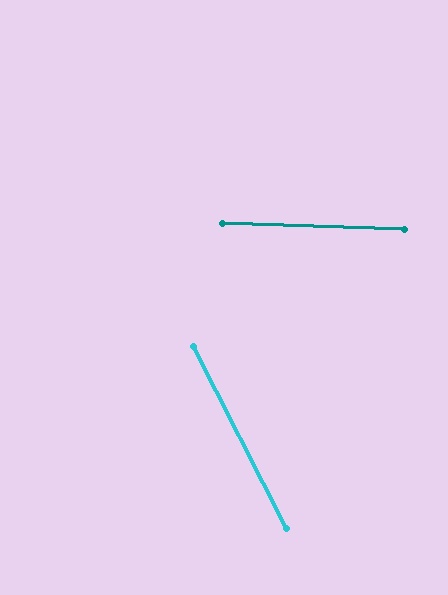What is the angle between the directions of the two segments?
Approximately 61 degrees.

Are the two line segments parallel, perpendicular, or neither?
Neither parallel nor perpendicular — they differ by about 61°.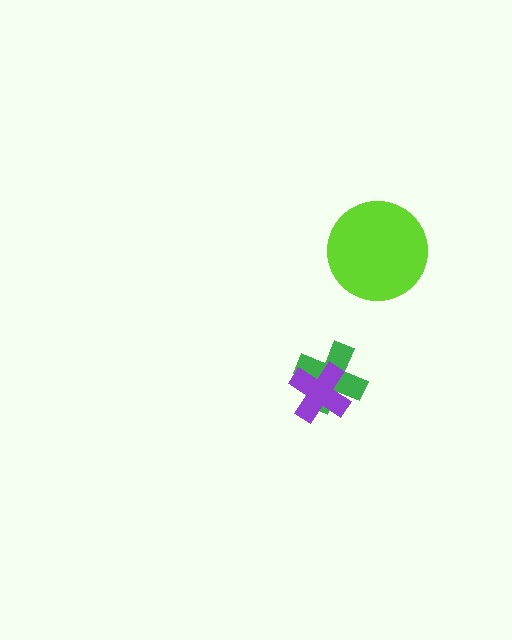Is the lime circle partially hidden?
No, no other shape covers it.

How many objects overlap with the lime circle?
0 objects overlap with the lime circle.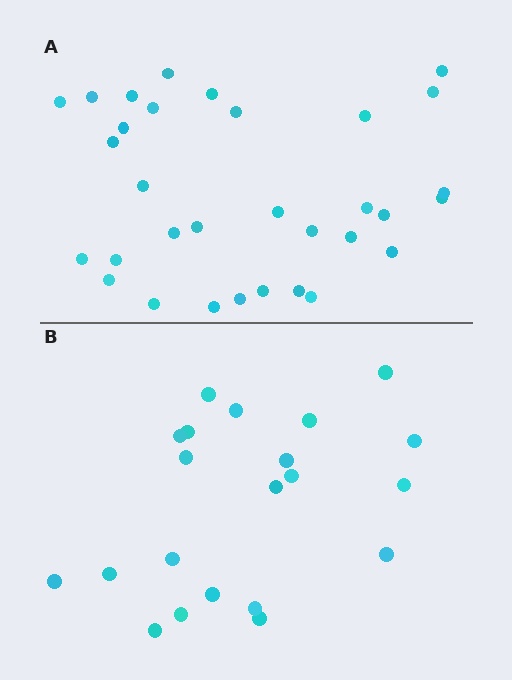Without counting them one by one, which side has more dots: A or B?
Region A (the top region) has more dots.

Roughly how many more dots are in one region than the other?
Region A has roughly 12 or so more dots than region B.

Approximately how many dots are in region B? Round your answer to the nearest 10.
About 20 dots. (The exact count is 21, which rounds to 20.)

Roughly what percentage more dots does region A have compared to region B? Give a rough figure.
About 50% more.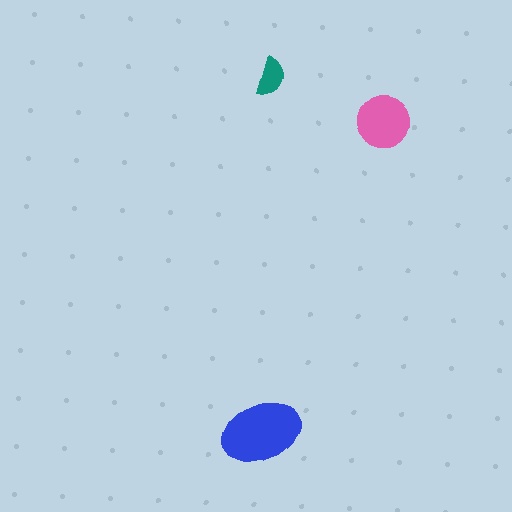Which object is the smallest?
The teal semicircle.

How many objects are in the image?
There are 3 objects in the image.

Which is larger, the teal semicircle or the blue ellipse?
The blue ellipse.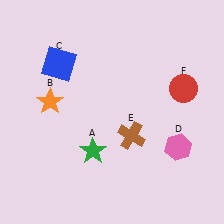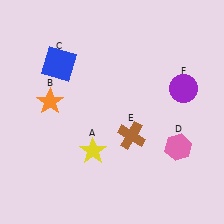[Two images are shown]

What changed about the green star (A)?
In Image 1, A is green. In Image 2, it changed to yellow.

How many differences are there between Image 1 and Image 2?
There are 2 differences between the two images.